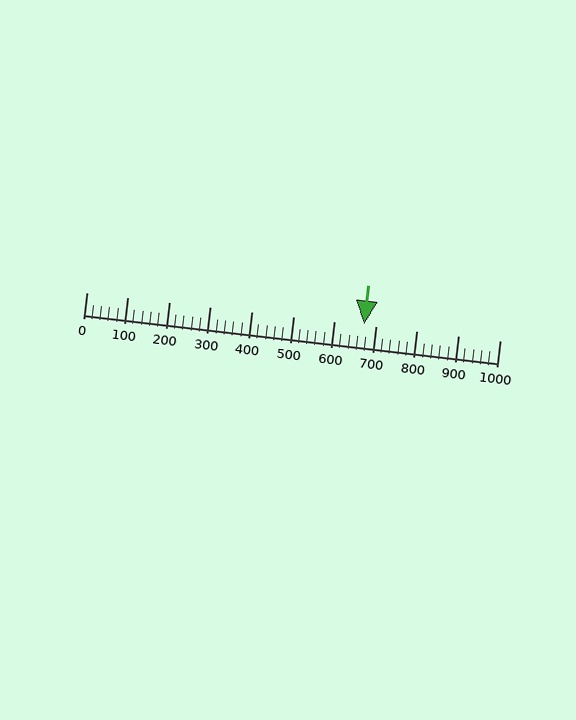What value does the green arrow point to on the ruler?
The green arrow points to approximately 671.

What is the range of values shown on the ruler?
The ruler shows values from 0 to 1000.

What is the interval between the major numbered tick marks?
The major tick marks are spaced 100 units apart.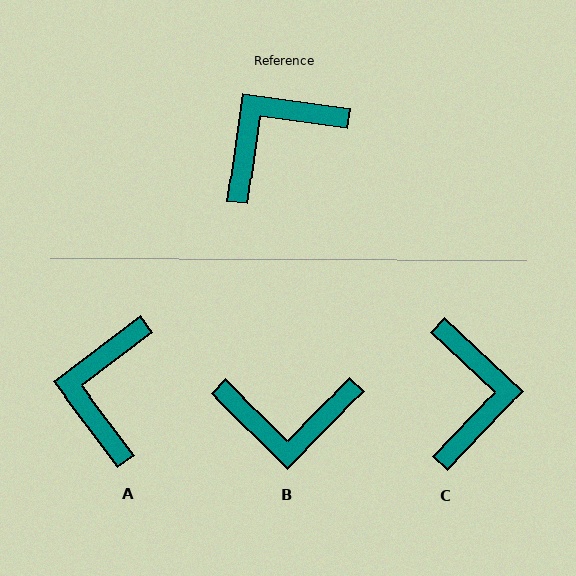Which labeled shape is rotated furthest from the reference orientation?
B, about 143 degrees away.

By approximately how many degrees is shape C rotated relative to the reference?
Approximately 126 degrees clockwise.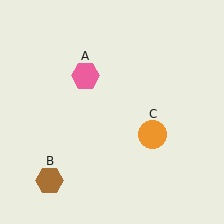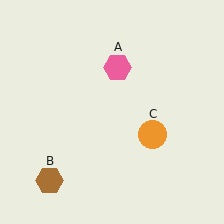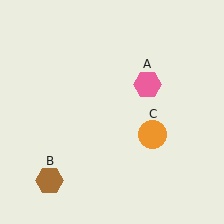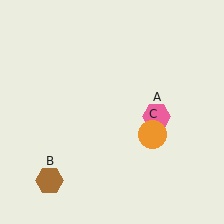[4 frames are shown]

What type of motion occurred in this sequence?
The pink hexagon (object A) rotated clockwise around the center of the scene.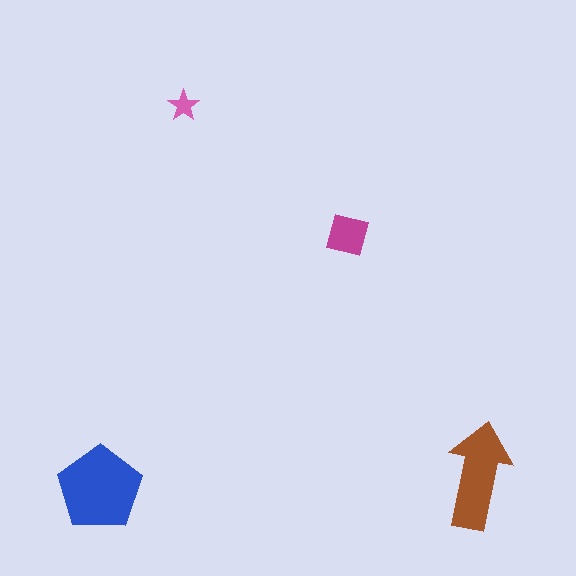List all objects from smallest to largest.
The pink star, the magenta square, the brown arrow, the blue pentagon.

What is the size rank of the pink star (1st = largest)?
4th.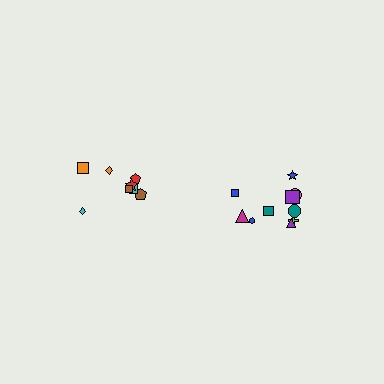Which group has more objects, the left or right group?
The right group.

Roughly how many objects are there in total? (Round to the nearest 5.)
Roughly 20 objects in total.